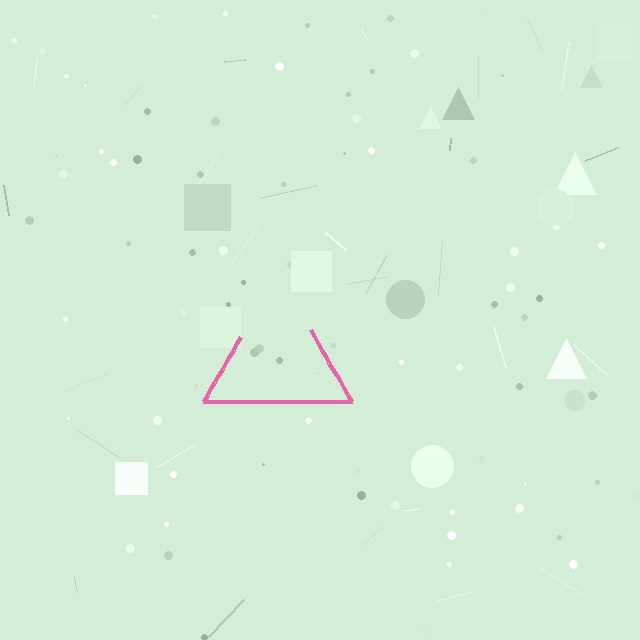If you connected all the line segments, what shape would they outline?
They would outline a triangle.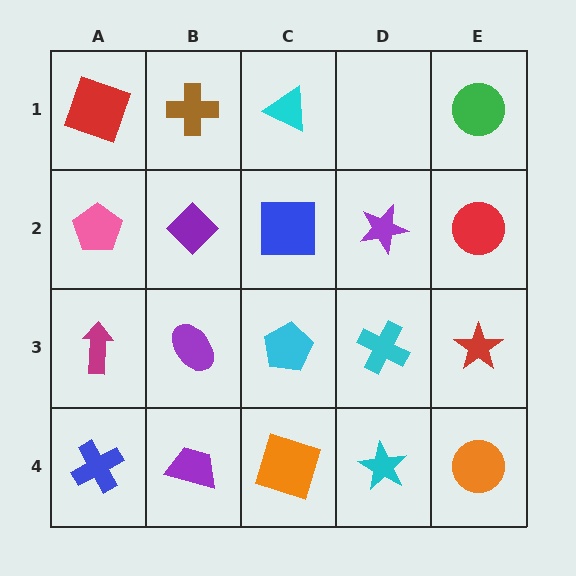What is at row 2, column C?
A blue square.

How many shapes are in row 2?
5 shapes.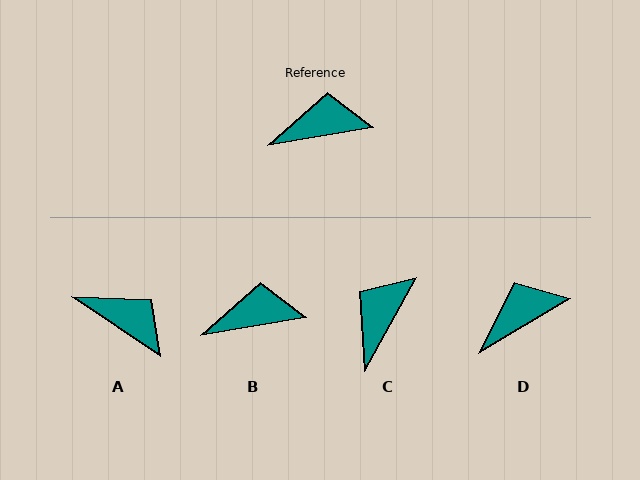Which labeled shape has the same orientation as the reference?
B.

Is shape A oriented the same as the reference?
No, it is off by about 44 degrees.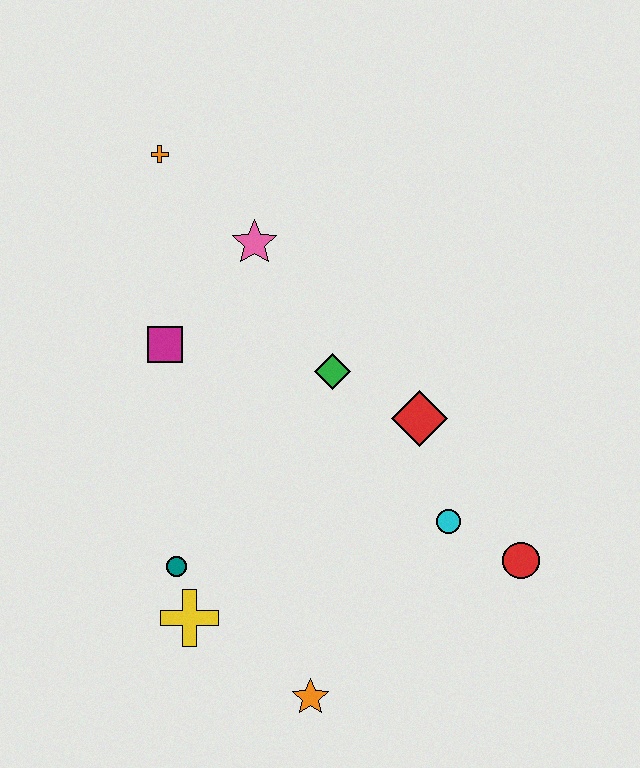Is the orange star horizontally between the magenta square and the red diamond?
Yes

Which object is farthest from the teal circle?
The orange cross is farthest from the teal circle.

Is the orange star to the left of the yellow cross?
No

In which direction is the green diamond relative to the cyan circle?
The green diamond is above the cyan circle.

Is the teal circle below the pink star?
Yes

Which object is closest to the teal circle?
The yellow cross is closest to the teal circle.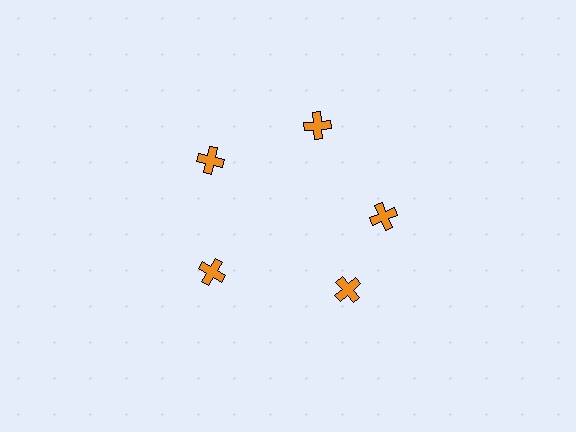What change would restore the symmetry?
The symmetry would be restored by rotating it back into even spacing with its neighbors so that all 5 crosses sit at equal angles and equal distance from the center.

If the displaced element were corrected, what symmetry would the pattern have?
It would have 5-fold rotational symmetry — the pattern would map onto itself every 72 degrees.